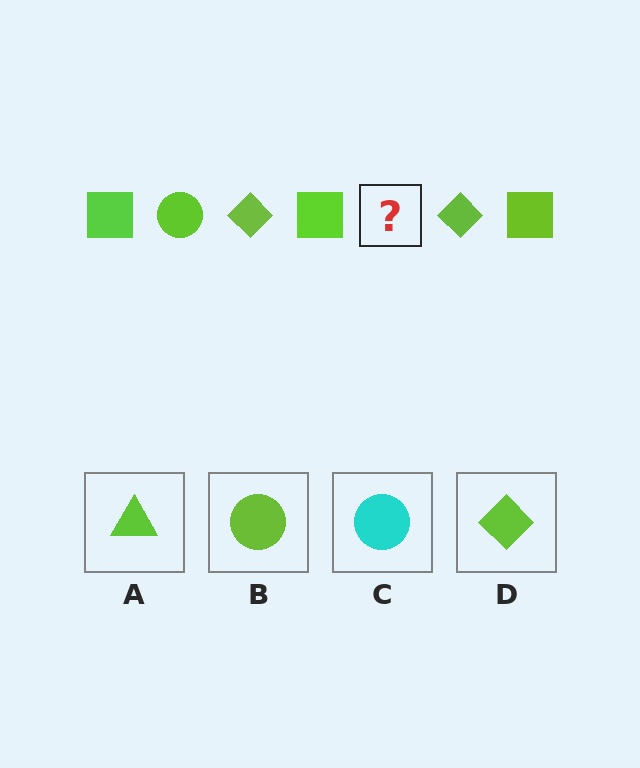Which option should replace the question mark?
Option B.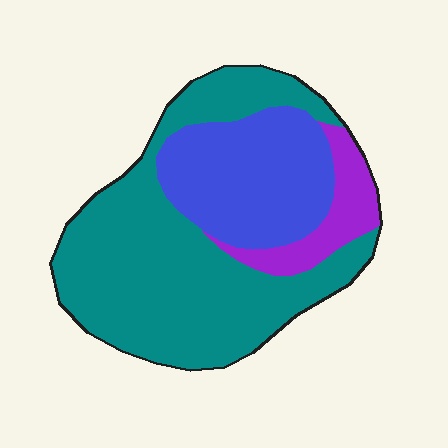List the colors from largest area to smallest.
From largest to smallest: teal, blue, purple.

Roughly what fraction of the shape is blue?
Blue takes up about one quarter (1/4) of the shape.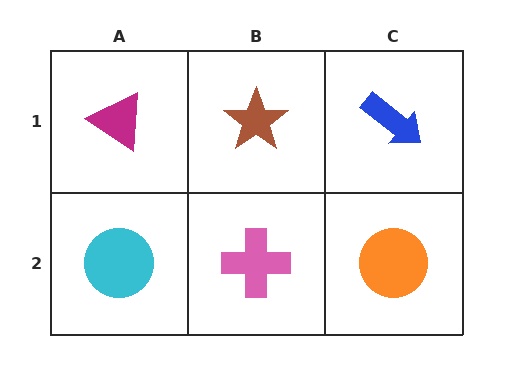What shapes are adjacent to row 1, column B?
A pink cross (row 2, column B), a magenta triangle (row 1, column A), a blue arrow (row 1, column C).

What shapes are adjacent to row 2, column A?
A magenta triangle (row 1, column A), a pink cross (row 2, column B).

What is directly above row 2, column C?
A blue arrow.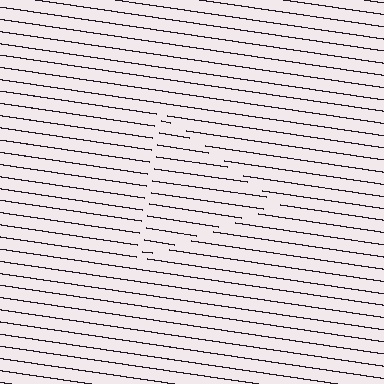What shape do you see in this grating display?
An illusory triangle. The interior of the shape contains the same grating, shifted by half a period — the contour is defined by the phase discontinuity where line-ends from the inner and outer gratings abut.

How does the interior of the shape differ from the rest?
The interior of the shape contains the same grating, shifted by half a period — the contour is defined by the phase discontinuity where line-ends from the inner and outer gratings abut.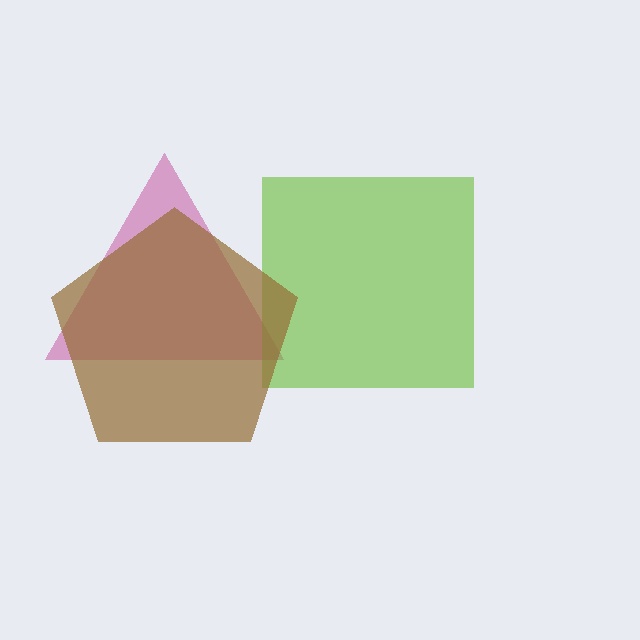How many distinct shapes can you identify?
There are 3 distinct shapes: a magenta triangle, a lime square, a brown pentagon.